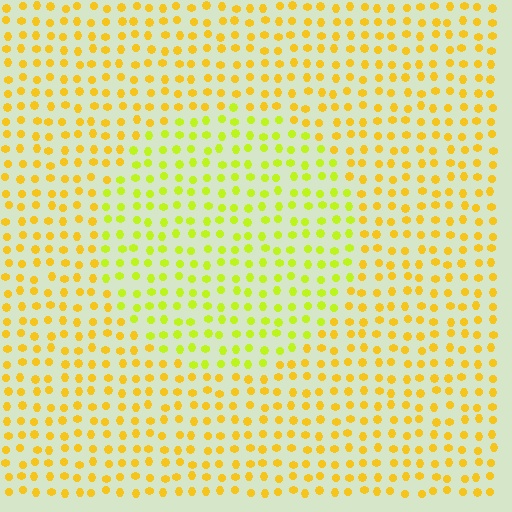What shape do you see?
I see a circle.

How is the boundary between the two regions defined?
The boundary is defined purely by a slight shift in hue (about 29 degrees). Spacing, size, and orientation are identical on both sides.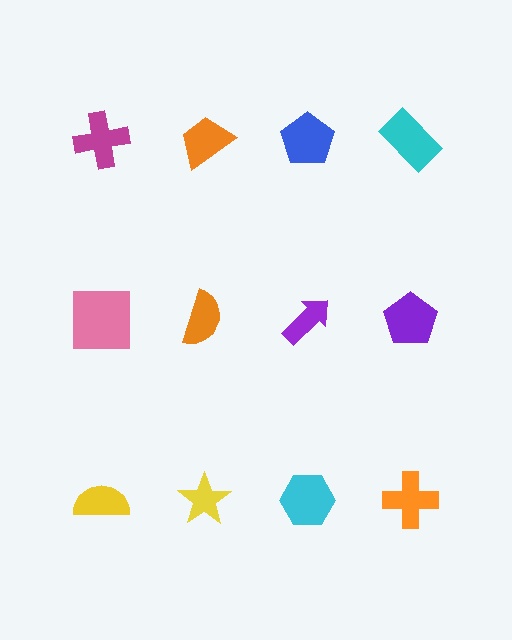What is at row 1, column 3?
A blue pentagon.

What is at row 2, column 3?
A purple arrow.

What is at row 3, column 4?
An orange cross.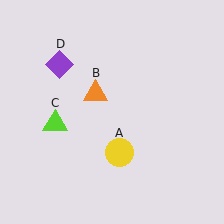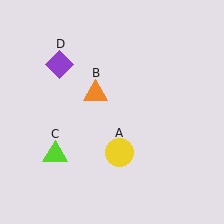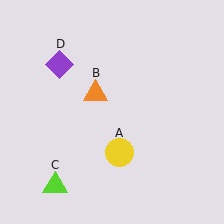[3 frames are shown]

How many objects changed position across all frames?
1 object changed position: lime triangle (object C).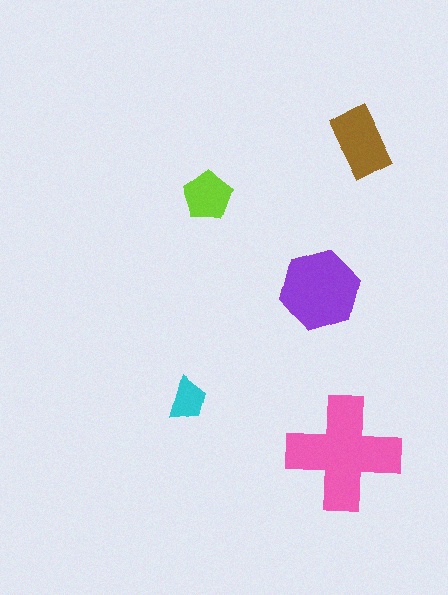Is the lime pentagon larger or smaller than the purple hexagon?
Smaller.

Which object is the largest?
The pink cross.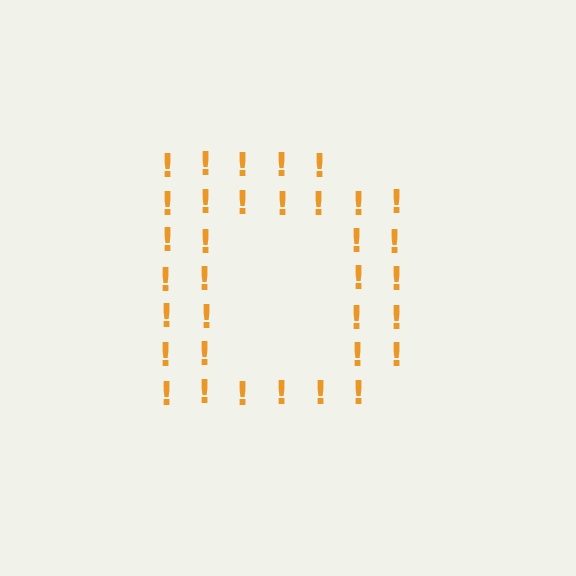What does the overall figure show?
The overall figure shows the letter D.